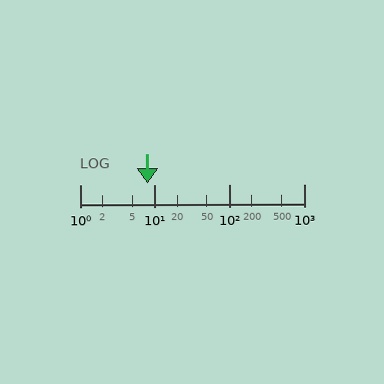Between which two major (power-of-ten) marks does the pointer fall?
The pointer is between 1 and 10.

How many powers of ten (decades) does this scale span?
The scale spans 3 decades, from 1 to 1000.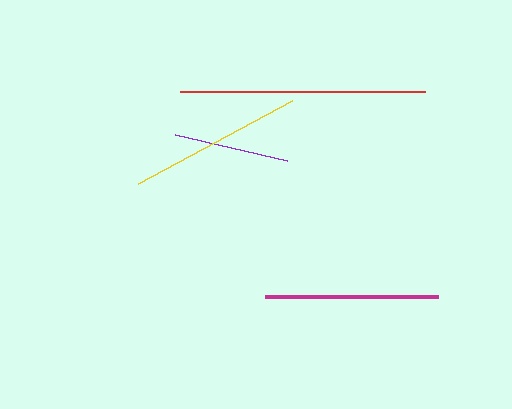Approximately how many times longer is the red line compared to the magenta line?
The red line is approximately 1.4 times the length of the magenta line.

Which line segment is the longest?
The red line is the longest at approximately 244 pixels.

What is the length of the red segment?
The red segment is approximately 244 pixels long.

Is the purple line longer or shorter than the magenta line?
The magenta line is longer than the purple line.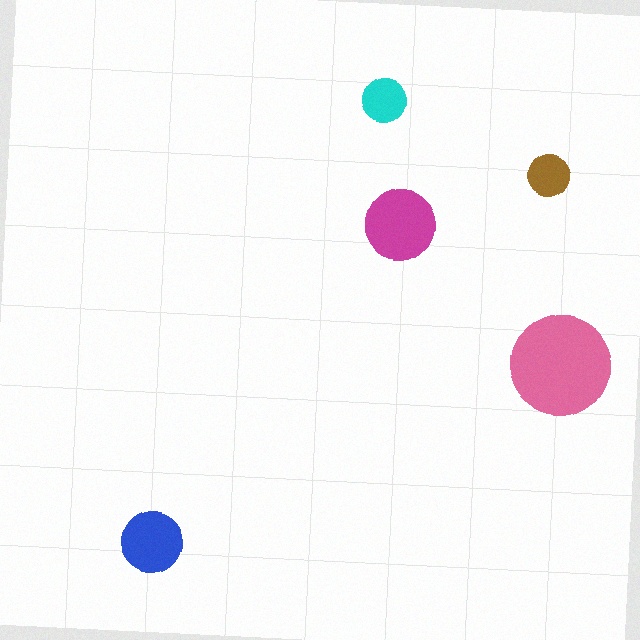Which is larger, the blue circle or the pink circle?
The pink one.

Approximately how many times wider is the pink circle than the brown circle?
About 2.5 times wider.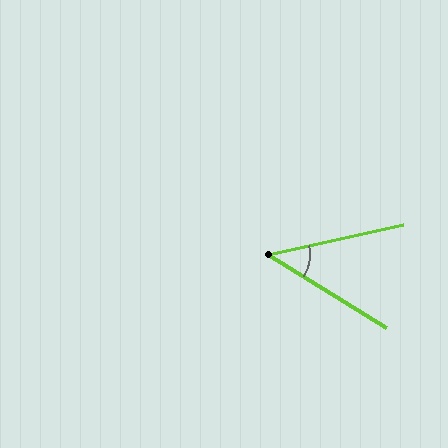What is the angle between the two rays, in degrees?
Approximately 44 degrees.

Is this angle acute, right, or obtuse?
It is acute.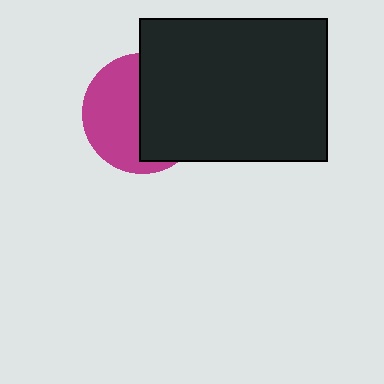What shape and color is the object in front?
The object in front is a black rectangle.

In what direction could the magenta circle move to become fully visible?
The magenta circle could move left. That would shift it out from behind the black rectangle entirely.